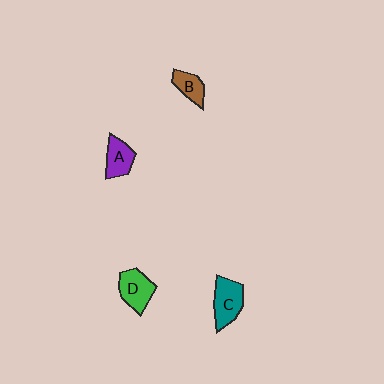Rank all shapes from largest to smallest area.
From largest to smallest: C (teal), D (green), A (purple), B (brown).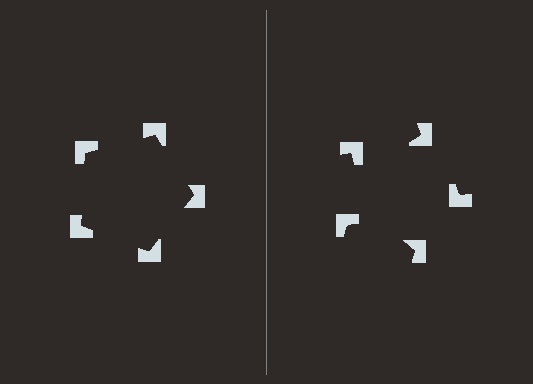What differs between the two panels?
The notched squares are positioned identically on both sides; only the wedge orientations differ. On the left they align to a pentagon; on the right they are misaligned.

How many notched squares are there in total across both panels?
10 — 5 on each side.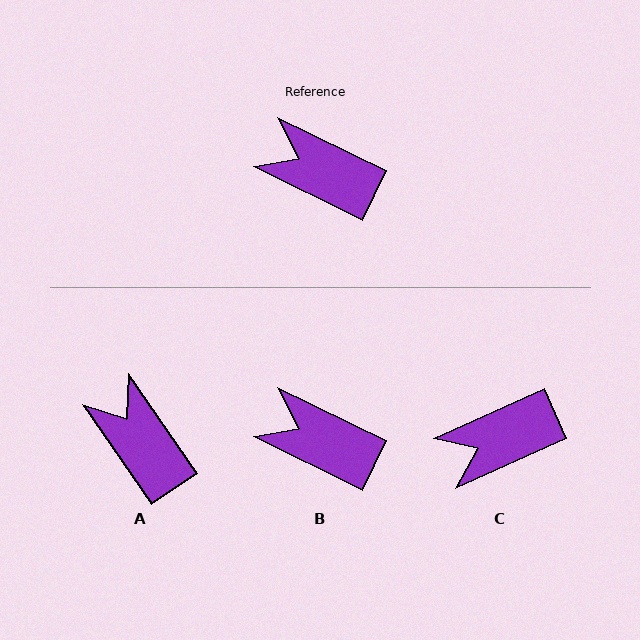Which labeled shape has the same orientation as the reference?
B.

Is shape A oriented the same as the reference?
No, it is off by about 30 degrees.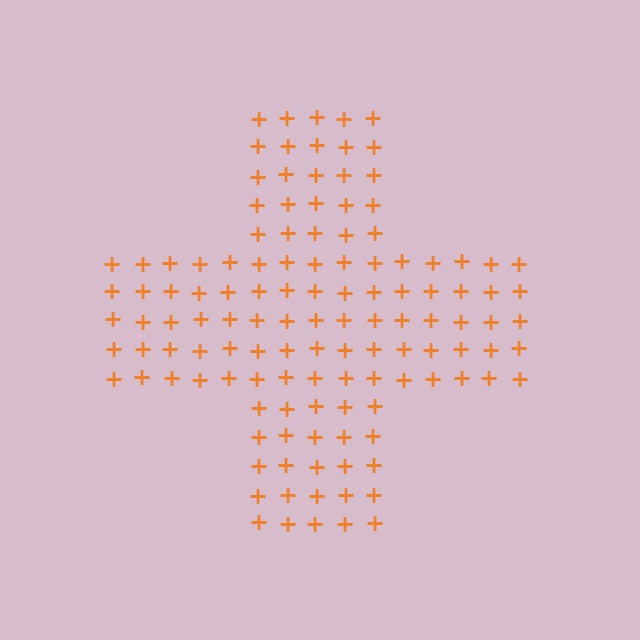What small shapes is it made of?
It is made of small plus signs.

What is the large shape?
The large shape is a cross.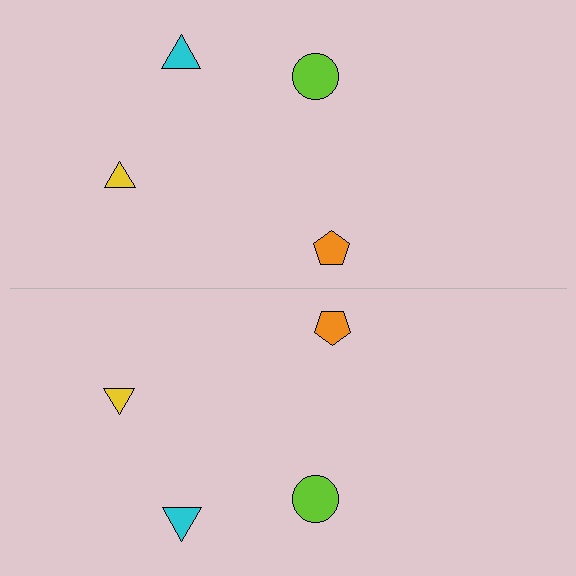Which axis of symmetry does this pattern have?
The pattern has a horizontal axis of symmetry running through the center of the image.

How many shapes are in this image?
There are 8 shapes in this image.